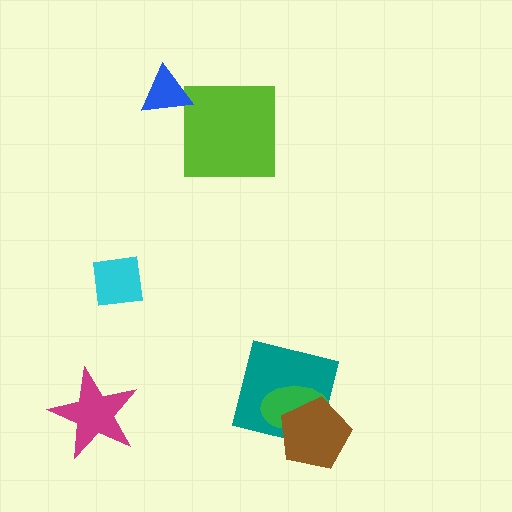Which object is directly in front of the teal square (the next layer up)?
The green ellipse is directly in front of the teal square.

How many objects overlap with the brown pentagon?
2 objects overlap with the brown pentagon.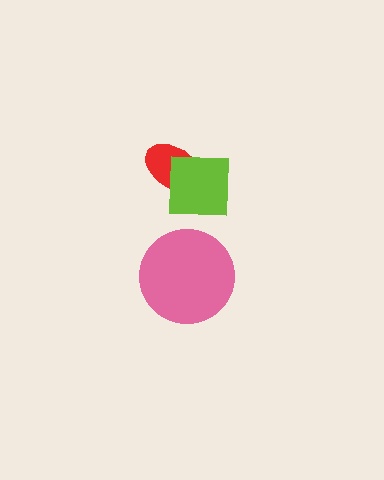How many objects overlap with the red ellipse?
1 object overlaps with the red ellipse.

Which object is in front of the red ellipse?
The lime square is in front of the red ellipse.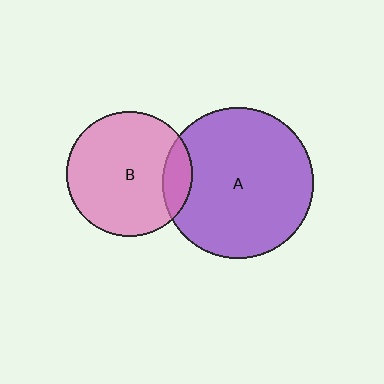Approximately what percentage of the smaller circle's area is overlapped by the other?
Approximately 15%.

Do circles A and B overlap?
Yes.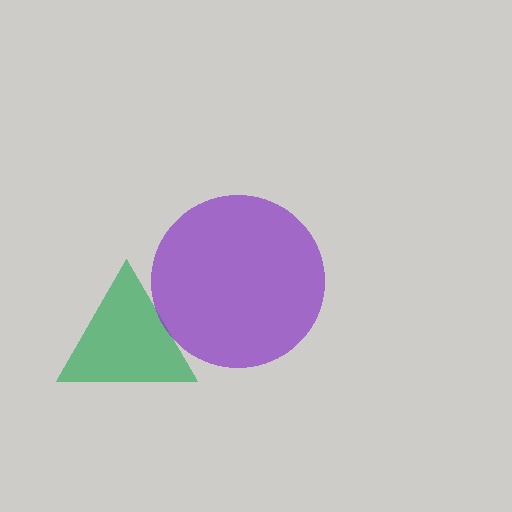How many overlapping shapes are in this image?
There are 2 overlapping shapes in the image.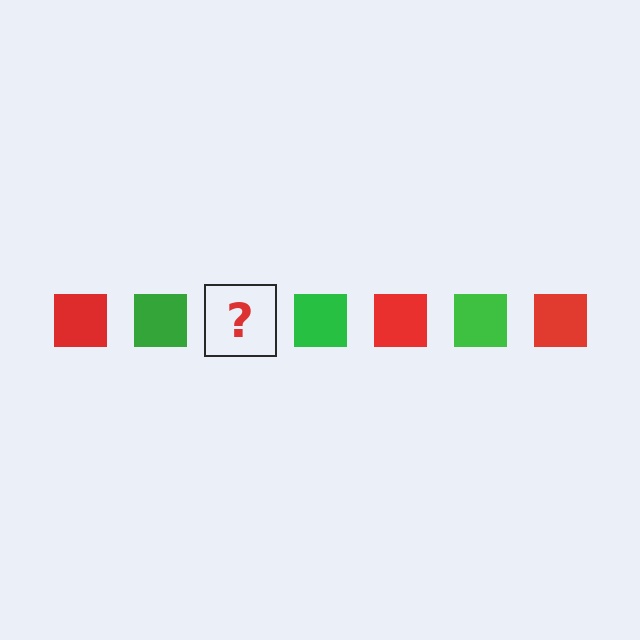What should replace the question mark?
The question mark should be replaced with a red square.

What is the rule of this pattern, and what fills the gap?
The rule is that the pattern cycles through red, green squares. The gap should be filled with a red square.